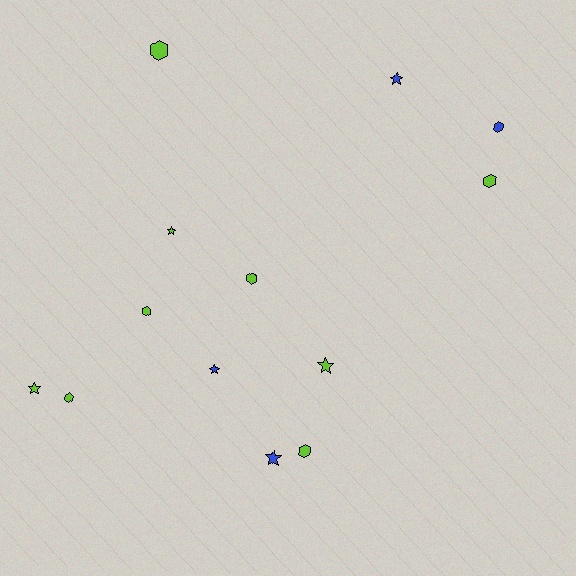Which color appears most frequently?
Lime, with 9 objects.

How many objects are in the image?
There are 13 objects.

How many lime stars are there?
There are 3 lime stars.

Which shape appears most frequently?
Hexagon, with 7 objects.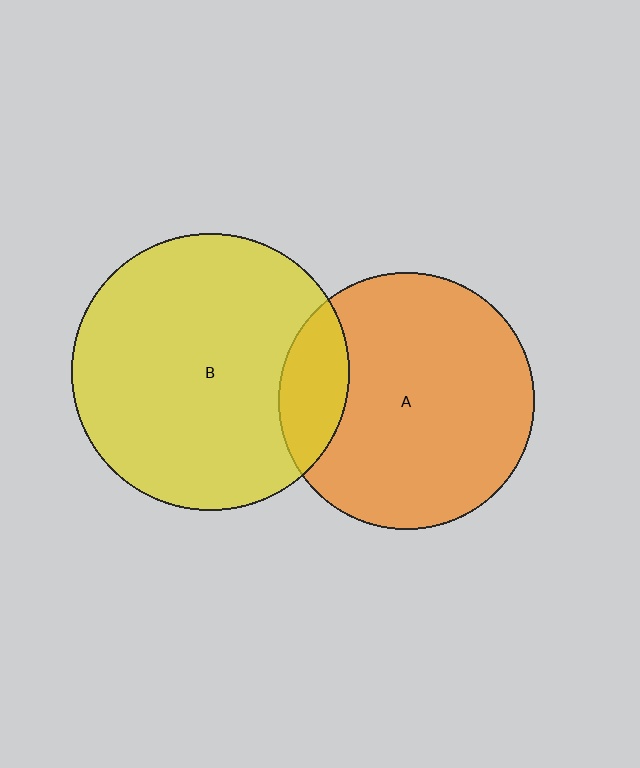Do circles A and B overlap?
Yes.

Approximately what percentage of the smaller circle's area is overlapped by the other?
Approximately 15%.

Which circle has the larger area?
Circle B (yellow).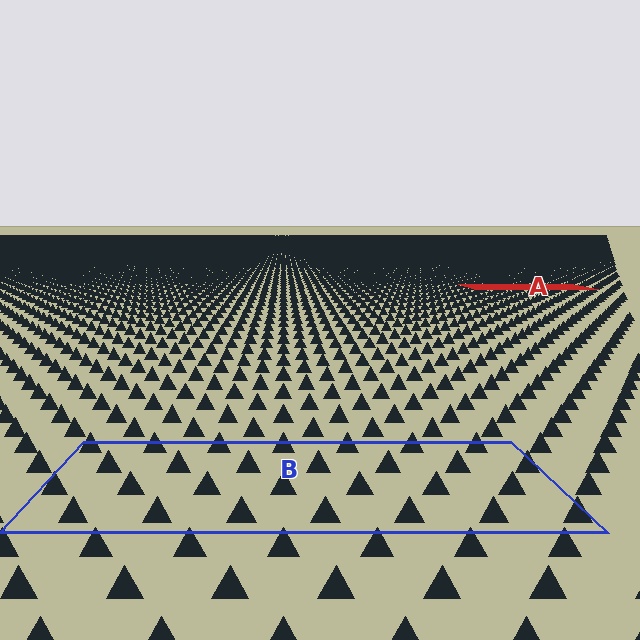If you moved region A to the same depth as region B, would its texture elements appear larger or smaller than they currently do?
They would appear larger. At a closer depth, the same texture elements are projected at a bigger on-screen size.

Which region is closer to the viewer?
Region B is closer. The texture elements there are larger and more spread out.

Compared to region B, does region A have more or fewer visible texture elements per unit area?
Region A has more texture elements per unit area — they are packed more densely because it is farther away.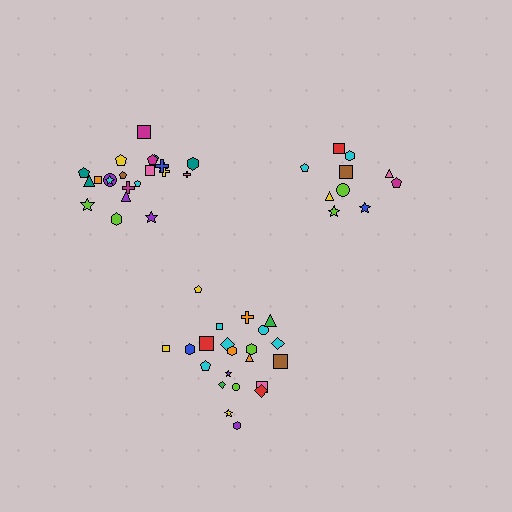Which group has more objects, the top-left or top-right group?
The top-left group.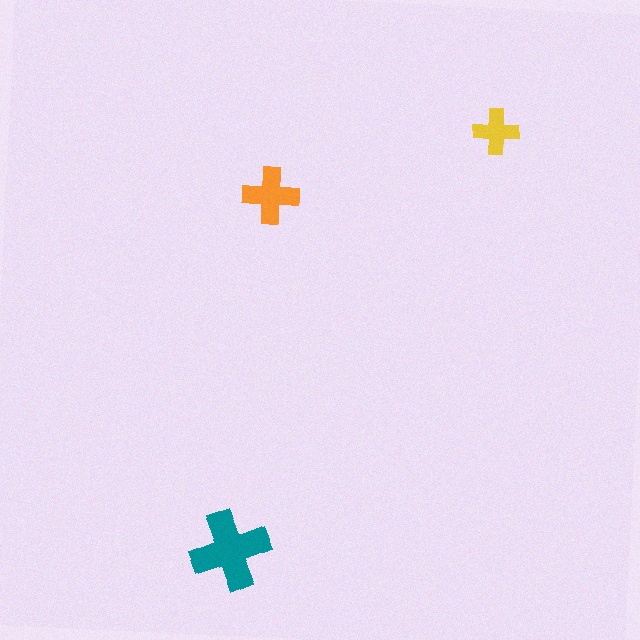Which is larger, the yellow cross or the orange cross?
The orange one.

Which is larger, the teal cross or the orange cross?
The teal one.